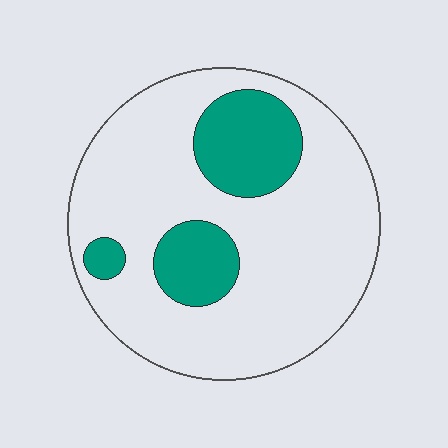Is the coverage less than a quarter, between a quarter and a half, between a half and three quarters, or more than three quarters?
Less than a quarter.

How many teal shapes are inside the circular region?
3.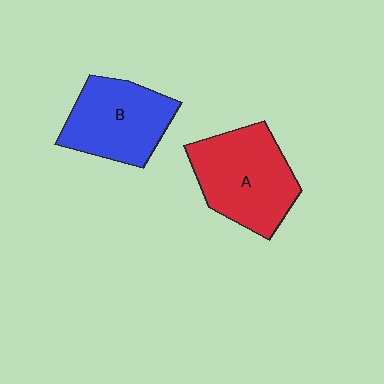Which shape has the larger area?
Shape A (red).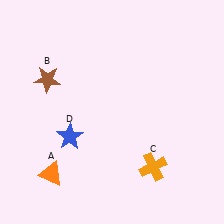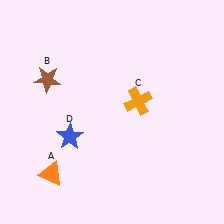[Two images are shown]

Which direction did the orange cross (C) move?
The orange cross (C) moved up.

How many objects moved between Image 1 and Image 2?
1 object moved between the two images.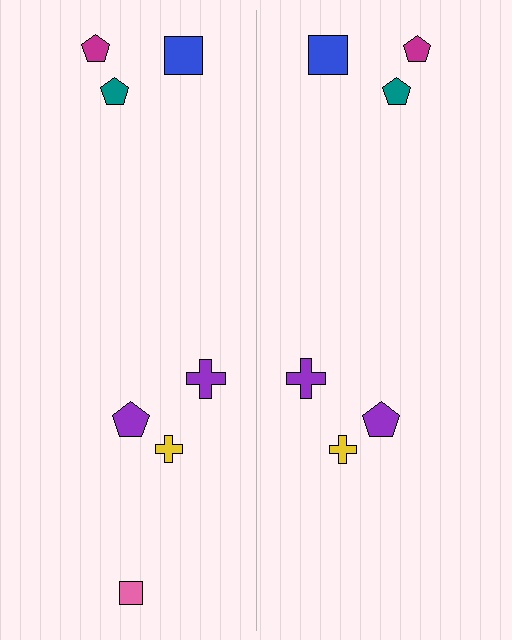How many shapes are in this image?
There are 13 shapes in this image.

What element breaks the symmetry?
A pink square is missing from the right side.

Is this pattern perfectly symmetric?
No, the pattern is not perfectly symmetric. A pink square is missing from the right side.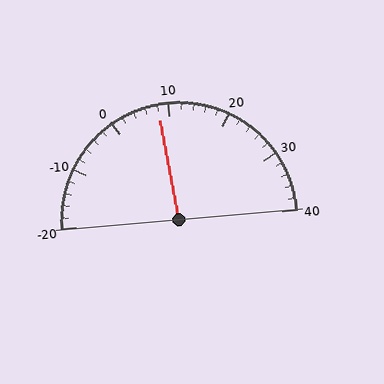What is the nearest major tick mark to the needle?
The nearest major tick mark is 10.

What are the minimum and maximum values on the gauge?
The gauge ranges from -20 to 40.